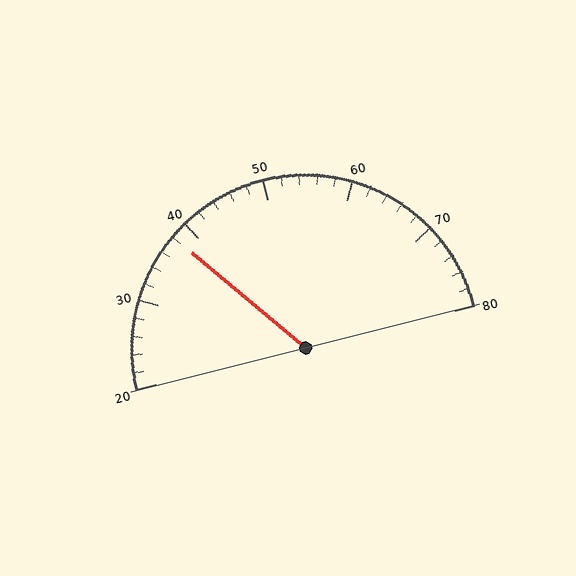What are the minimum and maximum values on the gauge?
The gauge ranges from 20 to 80.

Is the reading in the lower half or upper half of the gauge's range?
The reading is in the lower half of the range (20 to 80).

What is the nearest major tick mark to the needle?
The nearest major tick mark is 40.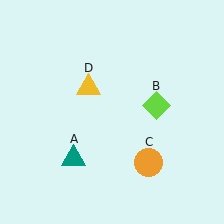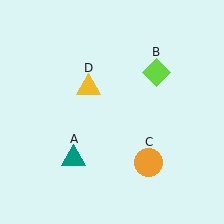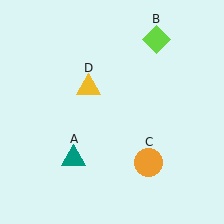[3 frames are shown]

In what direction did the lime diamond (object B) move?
The lime diamond (object B) moved up.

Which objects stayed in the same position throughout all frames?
Teal triangle (object A) and orange circle (object C) and yellow triangle (object D) remained stationary.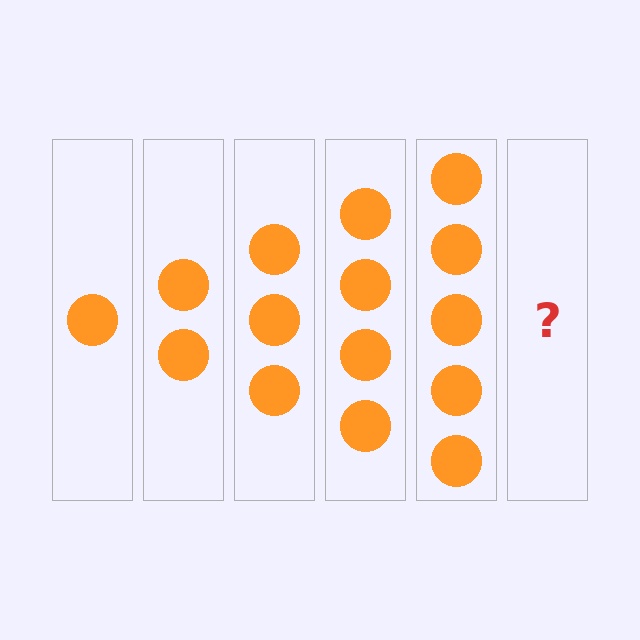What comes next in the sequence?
The next element should be 6 circles.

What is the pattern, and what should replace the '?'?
The pattern is that each step adds one more circle. The '?' should be 6 circles.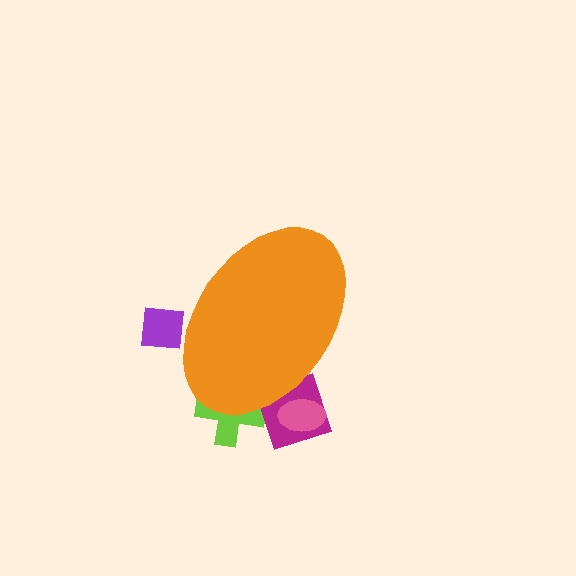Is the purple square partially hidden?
Yes, the purple square is partially hidden behind the orange ellipse.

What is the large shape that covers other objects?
An orange ellipse.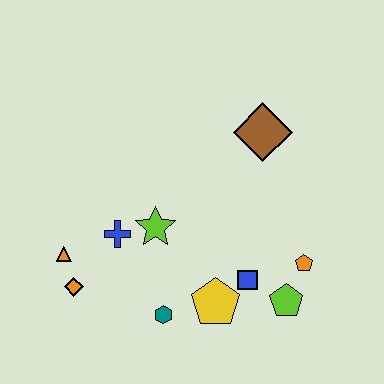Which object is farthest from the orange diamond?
The brown diamond is farthest from the orange diamond.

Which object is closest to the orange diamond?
The orange triangle is closest to the orange diamond.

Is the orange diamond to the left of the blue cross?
Yes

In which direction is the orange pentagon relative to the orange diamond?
The orange pentagon is to the right of the orange diamond.